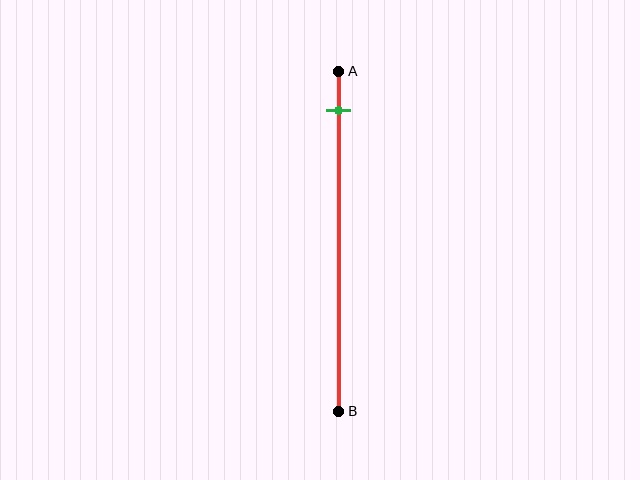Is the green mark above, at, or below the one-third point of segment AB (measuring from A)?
The green mark is above the one-third point of segment AB.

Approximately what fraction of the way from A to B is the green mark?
The green mark is approximately 10% of the way from A to B.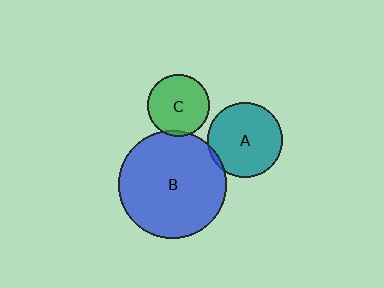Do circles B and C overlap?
Yes.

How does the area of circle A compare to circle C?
Approximately 1.5 times.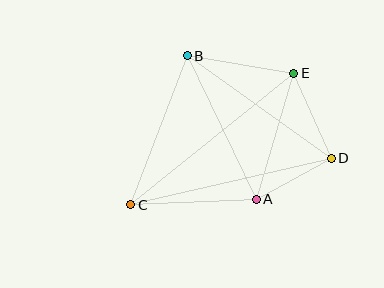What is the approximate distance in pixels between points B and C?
The distance between B and C is approximately 159 pixels.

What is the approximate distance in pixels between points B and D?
The distance between B and D is approximately 177 pixels.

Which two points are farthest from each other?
Points C and E are farthest from each other.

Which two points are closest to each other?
Points A and D are closest to each other.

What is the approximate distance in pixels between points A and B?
The distance between A and B is approximately 159 pixels.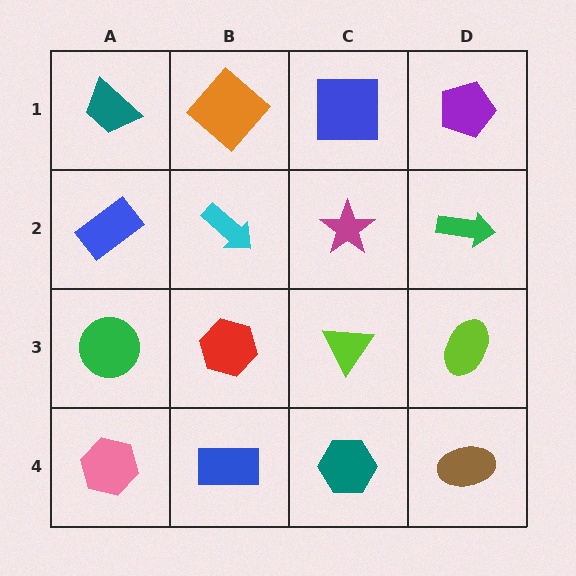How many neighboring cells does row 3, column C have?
4.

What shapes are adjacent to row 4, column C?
A lime triangle (row 3, column C), a blue rectangle (row 4, column B), a brown ellipse (row 4, column D).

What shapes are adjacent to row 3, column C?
A magenta star (row 2, column C), a teal hexagon (row 4, column C), a red hexagon (row 3, column B), a lime ellipse (row 3, column D).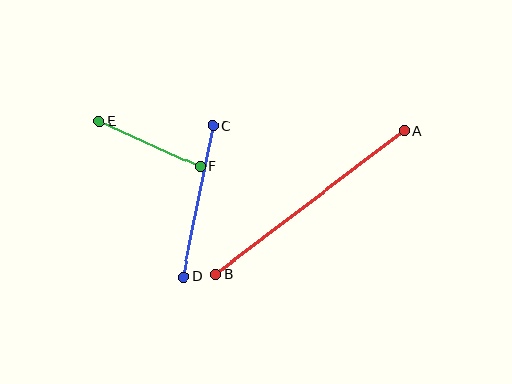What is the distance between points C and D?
The distance is approximately 153 pixels.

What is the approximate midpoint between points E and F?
The midpoint is at approximately (150, 144) pixels.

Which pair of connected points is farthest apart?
Points A and B are farthest apart.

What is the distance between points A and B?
The distance is approximately 237 pixels.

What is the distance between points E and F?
The distance is approximately 111 pixels.